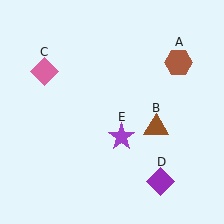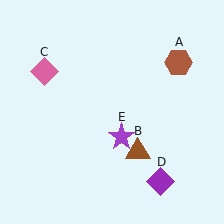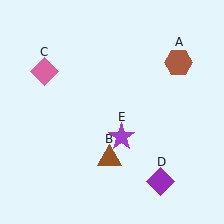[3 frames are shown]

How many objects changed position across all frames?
1 object changed position: brown triangle (object B).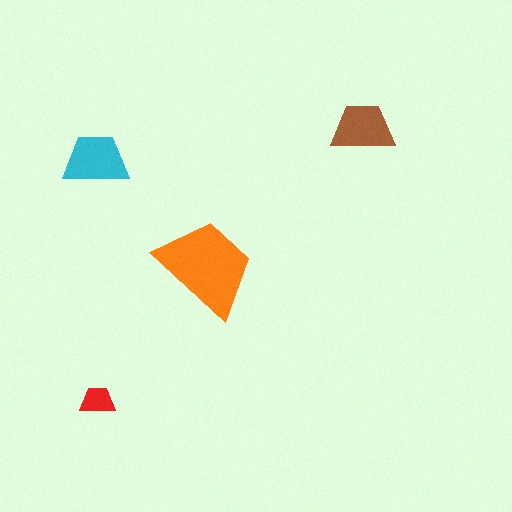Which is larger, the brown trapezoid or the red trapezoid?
The brown one.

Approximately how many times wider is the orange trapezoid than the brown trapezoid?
About 1.5 times wider.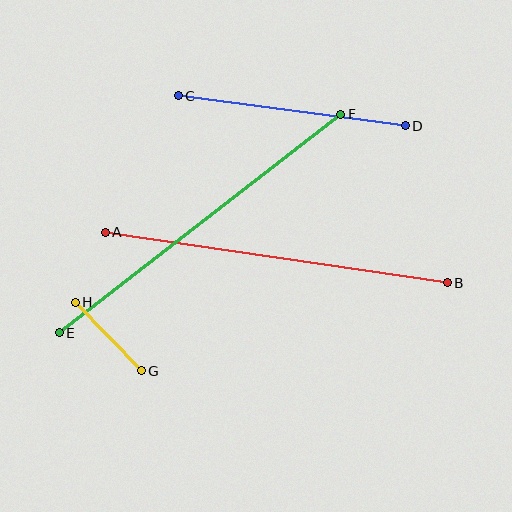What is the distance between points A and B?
The distance is approximately 345 pixels.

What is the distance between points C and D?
The distance is approximately 229 pixels.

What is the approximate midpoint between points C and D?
The midpoint is at approximately (292, 111) pixels.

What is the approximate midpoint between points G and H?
The midpoint is at approximately (108, 336) pixels.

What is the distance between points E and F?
The distance is approximately 356 pixels.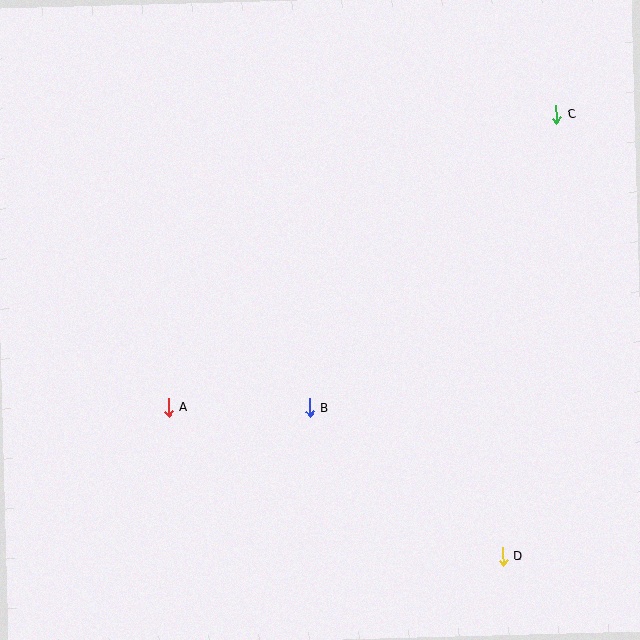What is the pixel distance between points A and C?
The distance between A and C is 486 pixels.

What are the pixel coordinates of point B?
Point B is at (310, 408).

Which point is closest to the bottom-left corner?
Point A is closest to the bottom-left corner.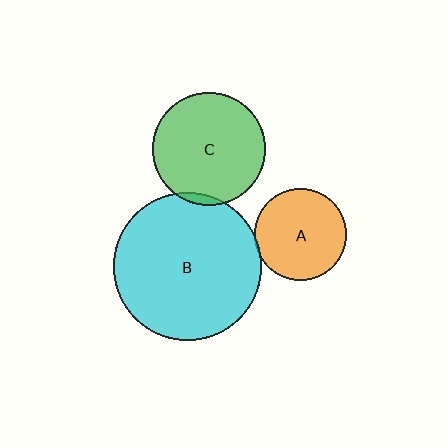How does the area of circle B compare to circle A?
Approximately 2.6 times.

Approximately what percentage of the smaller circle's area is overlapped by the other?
Approximately 5%.